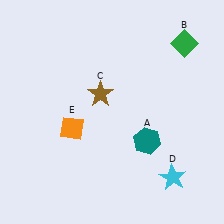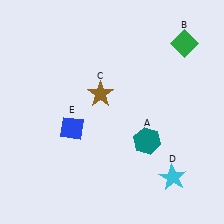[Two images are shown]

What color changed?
The diamond (E) changed from orange in Image 1 to blue in Image 2.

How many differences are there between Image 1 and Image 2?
There is 1 difference between the two images.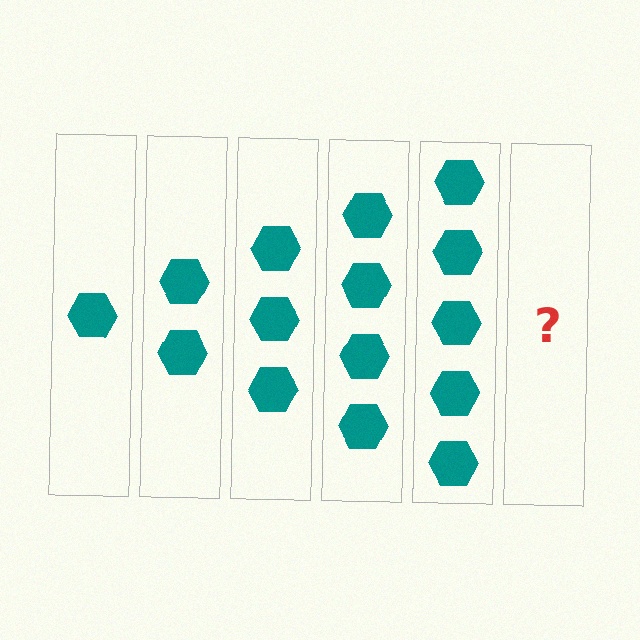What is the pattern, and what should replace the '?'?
The pattern is that each step adds one more hexagon. The '?' should be 6 hexagons.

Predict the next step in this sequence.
The next step is 6 hexagons.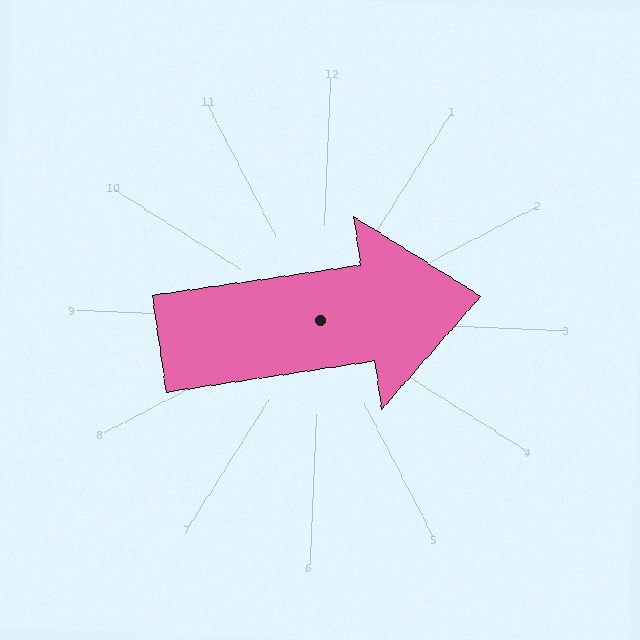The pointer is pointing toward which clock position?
Roughly 3 o'clock.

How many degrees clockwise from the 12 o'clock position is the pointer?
Approximately 79 degrees.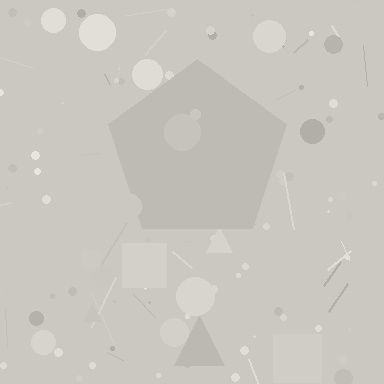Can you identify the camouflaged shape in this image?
The camouflaged shape is a pentagon.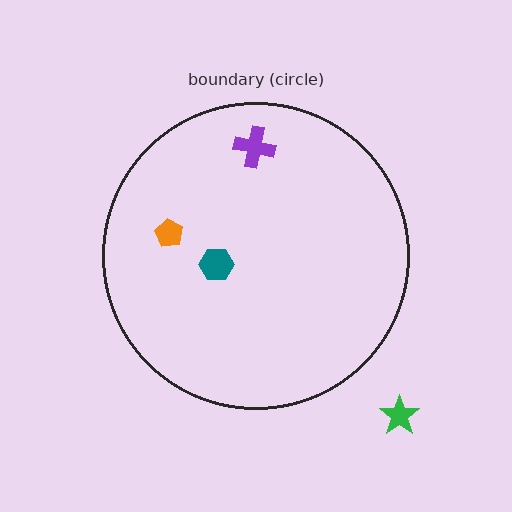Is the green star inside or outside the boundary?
Outside.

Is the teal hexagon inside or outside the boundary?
Inside.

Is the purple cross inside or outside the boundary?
Inside.